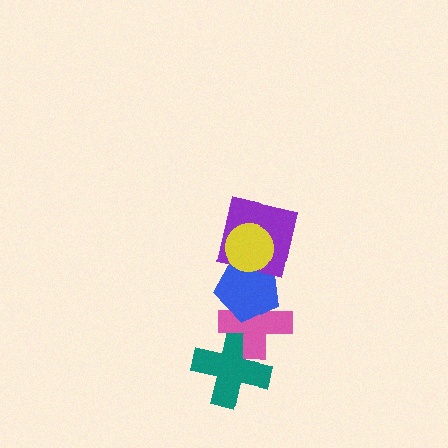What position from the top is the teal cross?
The teal cross is 5th from the top.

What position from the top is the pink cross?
The pink cross is 4th from the top.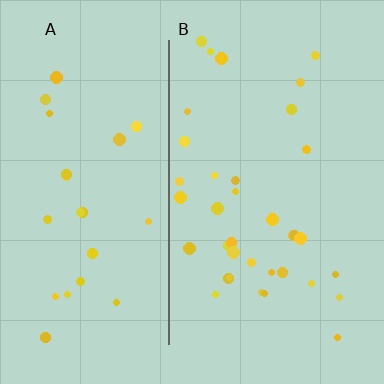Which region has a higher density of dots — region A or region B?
B (the right).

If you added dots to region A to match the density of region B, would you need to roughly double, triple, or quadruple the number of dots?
Approximately double.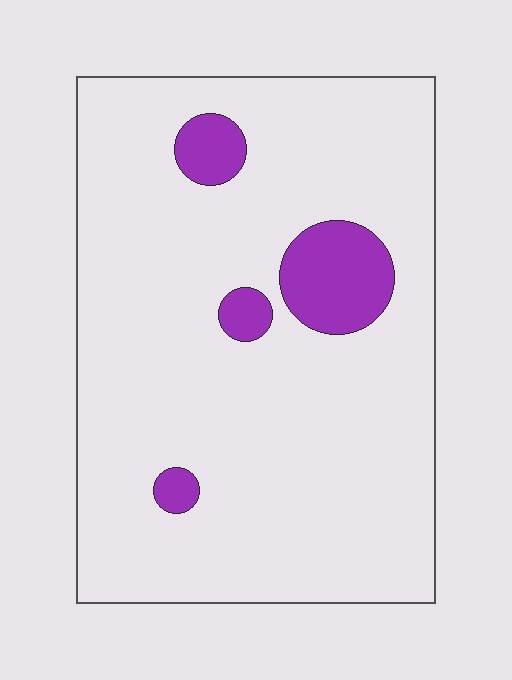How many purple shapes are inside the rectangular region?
4.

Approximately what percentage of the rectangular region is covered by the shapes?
Approximately 10%.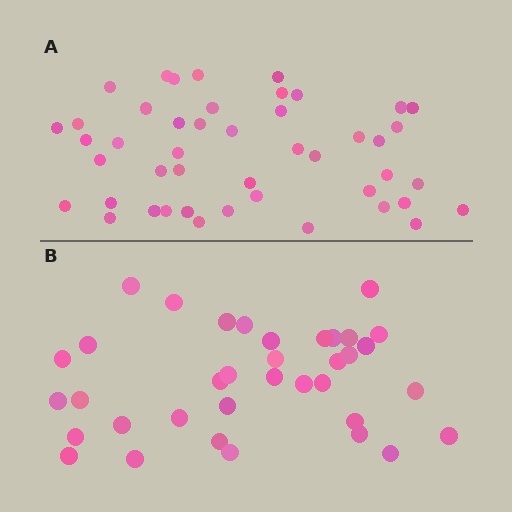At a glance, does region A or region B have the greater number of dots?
Region A (the top region) has more dots.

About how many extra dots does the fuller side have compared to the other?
Region A has roughly 10 or so more dots than region B.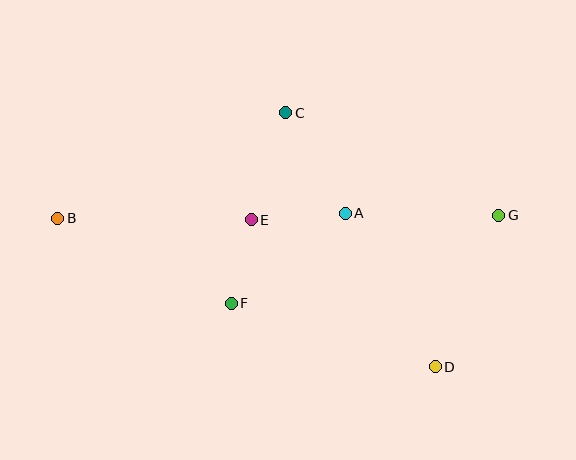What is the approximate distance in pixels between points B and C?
The distance between B and C is approximately 252 pixels.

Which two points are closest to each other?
Points E and F are closest to each other.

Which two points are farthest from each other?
Points B and G are farthest from each other.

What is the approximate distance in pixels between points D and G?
The distance between D and G is approximately 164 pixels.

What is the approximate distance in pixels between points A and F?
The distance between A and F is approximately 145 pixels.